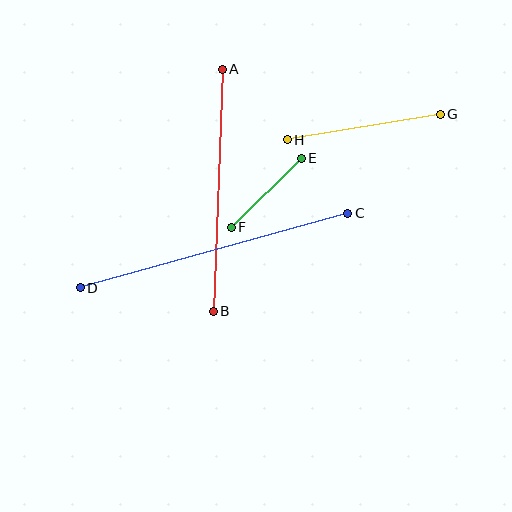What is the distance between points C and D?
The distance is approximately 278 pixels.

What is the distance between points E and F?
The distance is approximately 98 pixels.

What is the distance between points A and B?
The distance is approximately 242 pixels.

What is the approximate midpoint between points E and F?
The midpoint is at approximately (266, 193) pixels.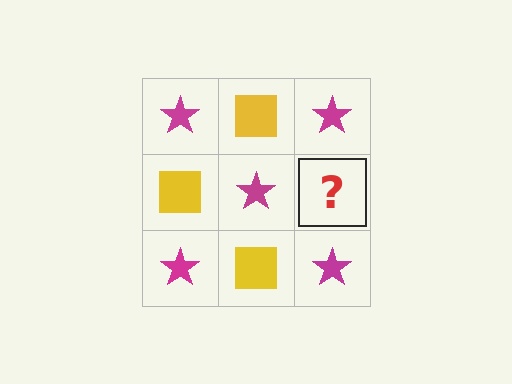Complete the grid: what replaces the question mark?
The question mark should be replaced with a yellow square.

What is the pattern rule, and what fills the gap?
The rule is that it alternates magenta star and yellow square in a checkerboard pattern. The gap should be filled with a yellow square.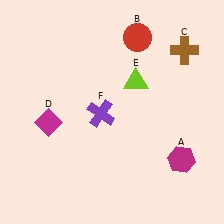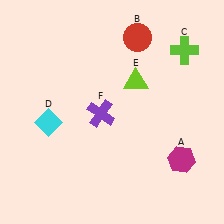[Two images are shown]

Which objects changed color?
C changed from brown to lime. D changed from magenta to cyan.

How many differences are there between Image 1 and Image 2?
There are 2 differences between the two images.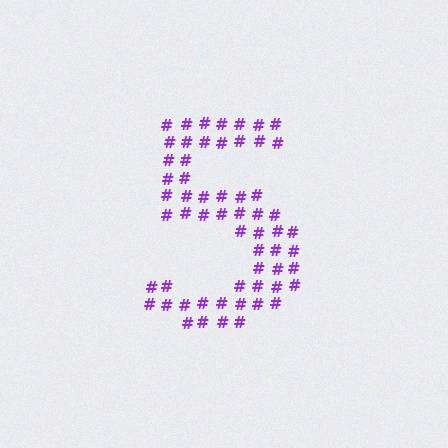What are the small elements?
The small elements are hash symbols.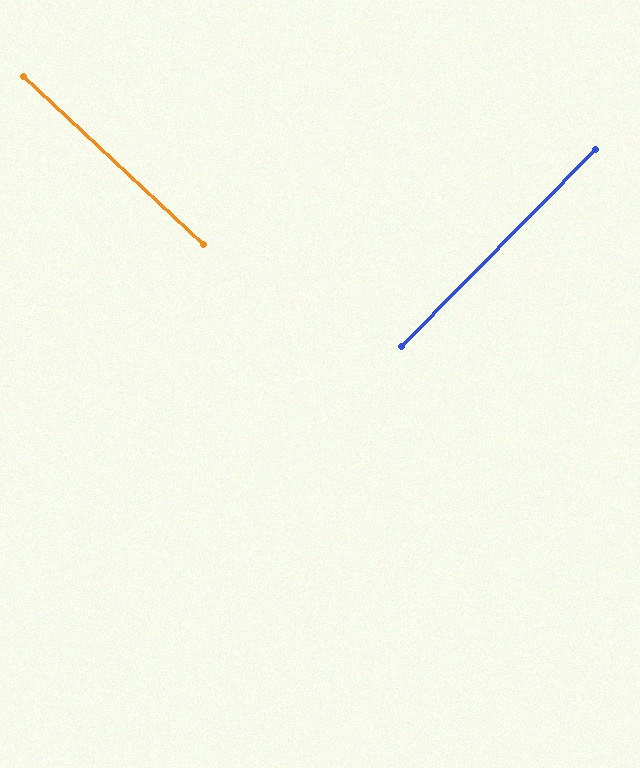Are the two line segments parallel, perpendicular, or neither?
Perpendicular — they meet at approximately 88°.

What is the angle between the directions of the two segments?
Approximately 88 degrees.